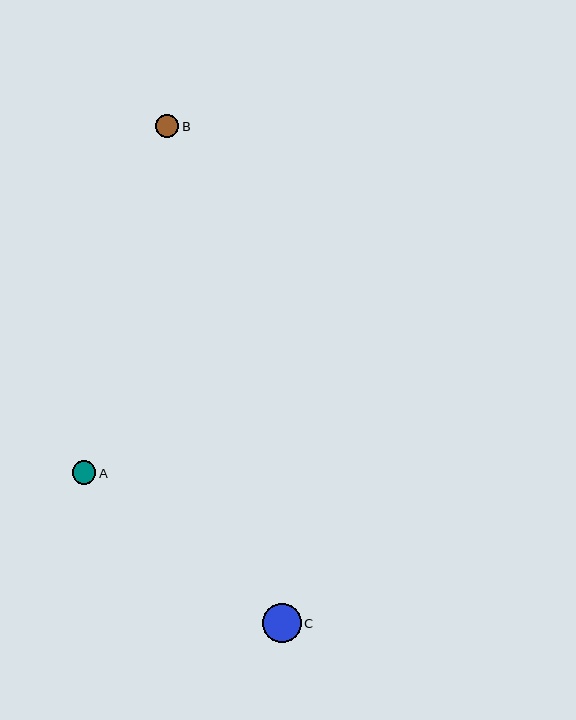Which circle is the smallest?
Circle B is the smallest with a size of approximately 23 pixels.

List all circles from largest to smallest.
From largest to smallest: C, A, B.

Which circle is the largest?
Circle C is the largest with a size of approximately 39 pixels.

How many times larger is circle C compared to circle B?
Circle C is approximately 1.7 times the size of circle B.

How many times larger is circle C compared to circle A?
Circle C is approximately 1.7 times the size of circle A.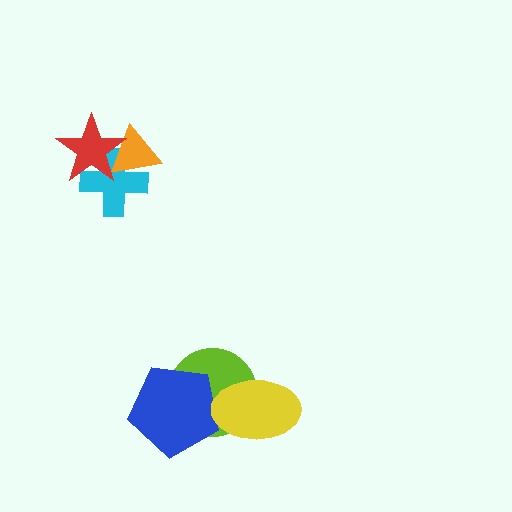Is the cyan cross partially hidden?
Yes, it is partially covered by another shape.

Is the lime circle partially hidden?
Yes, it is partially covered by another shape.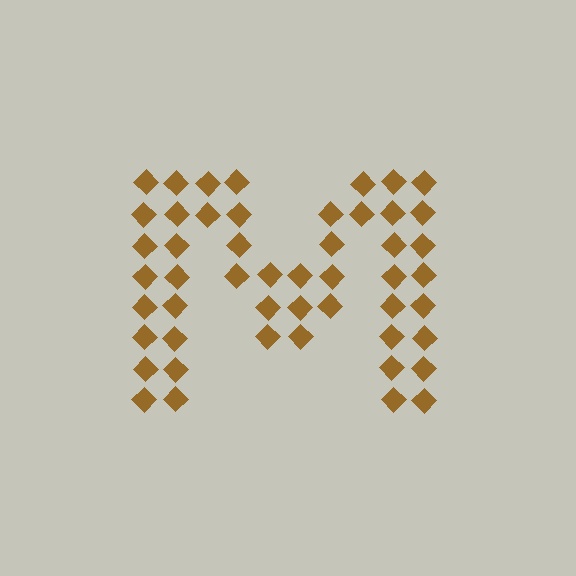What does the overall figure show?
The overall figure shows the letter M.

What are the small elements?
The small elements are diamonds.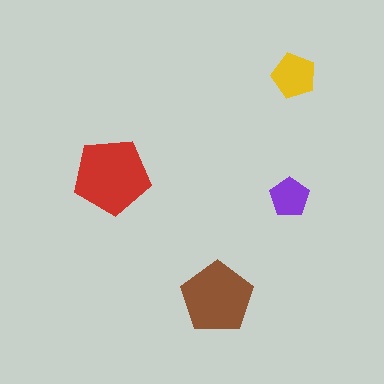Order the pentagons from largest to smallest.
the red one, the brown one, the yellow one, the purple one.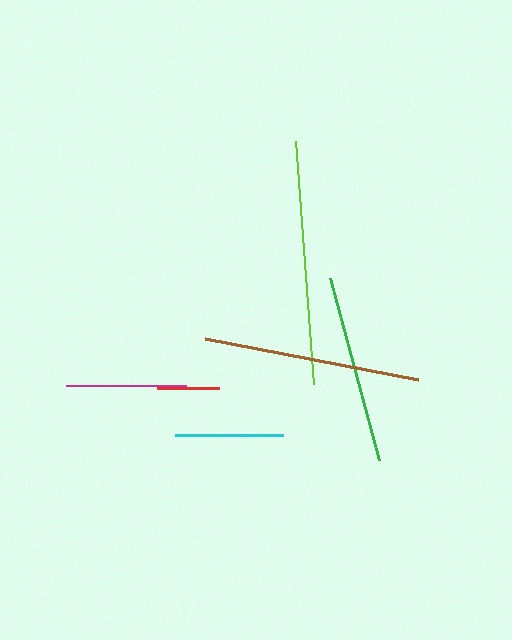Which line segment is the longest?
The lime line is the longest at approximately 244 pixels.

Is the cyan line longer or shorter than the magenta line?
The magenta line is longer than the cyan line.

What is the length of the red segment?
The red segment is approximately 62 pixels long.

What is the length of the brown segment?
The brown segment is approximately 217 pixels long.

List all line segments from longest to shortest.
From longest to shortest: lime, brown, green, magenta, cyan, red.